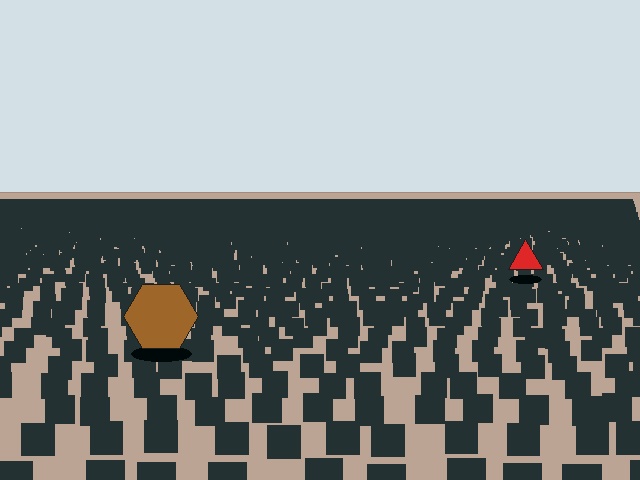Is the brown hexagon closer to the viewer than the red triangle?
Yes. The brown hexagon is closer — you can tell from the texture gradient: the ground texture is coarser near it.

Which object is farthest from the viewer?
The red triangle is farthest from the viewer. It appears smaller and the ground texture around it is denser.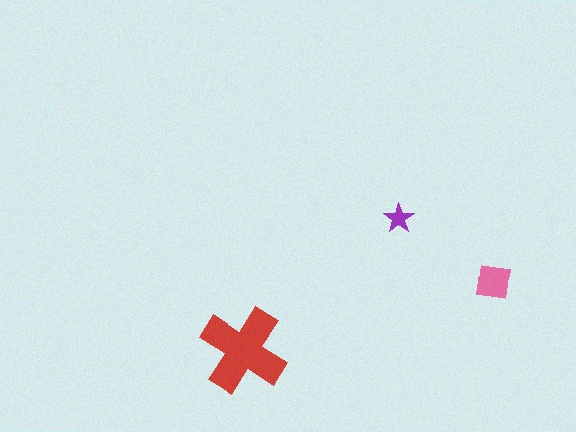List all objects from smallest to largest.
The purple star, the pink square, the red cross.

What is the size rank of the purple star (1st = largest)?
3rd.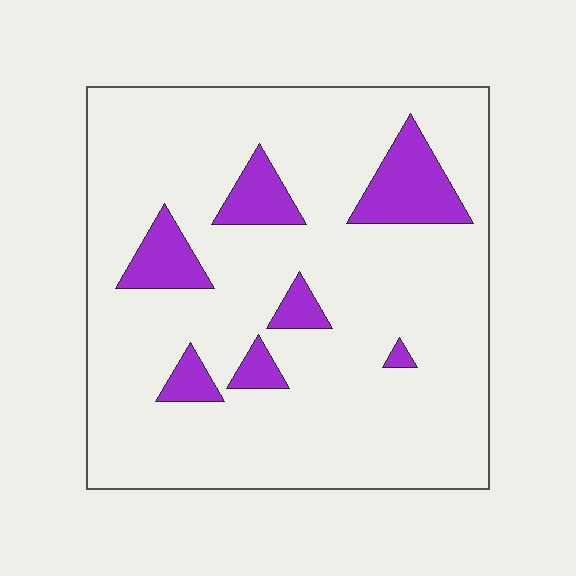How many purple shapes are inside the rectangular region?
7.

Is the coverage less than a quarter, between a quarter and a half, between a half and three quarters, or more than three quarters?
Less than a quarter.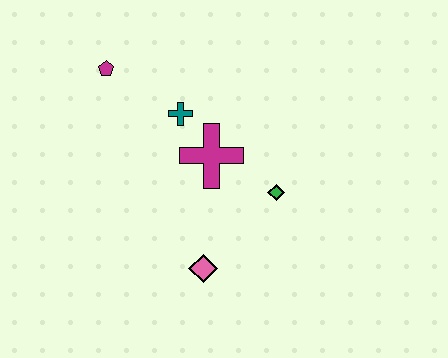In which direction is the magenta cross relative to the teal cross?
The magenta cross is below the teal cross.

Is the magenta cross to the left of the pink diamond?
No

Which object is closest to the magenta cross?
The teal cross is closest to the magenta cross.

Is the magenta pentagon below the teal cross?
No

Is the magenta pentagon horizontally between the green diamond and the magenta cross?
No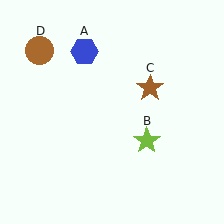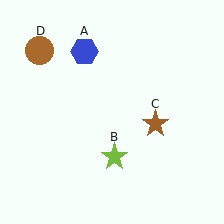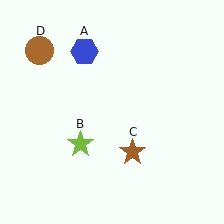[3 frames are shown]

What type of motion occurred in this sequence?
The lime star (object B), brown star (object C) rotated clockwise around the center of the scene.